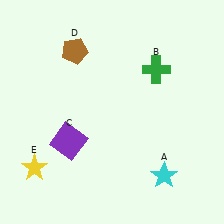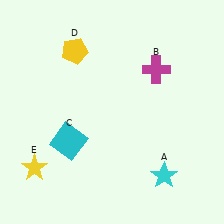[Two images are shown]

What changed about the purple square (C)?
In Image 1, C is purple. In Image 2, it changed to cyan.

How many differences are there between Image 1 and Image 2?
There are 3 differences between the two images.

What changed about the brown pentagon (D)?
In Image 1, D is brown. In Image 2, it changed to yellow.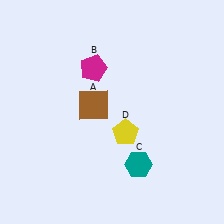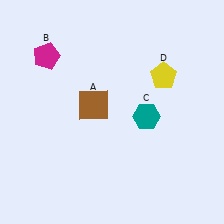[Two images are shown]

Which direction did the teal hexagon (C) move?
The teal hexagon (C) moved up.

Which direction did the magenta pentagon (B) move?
The magenta pentagon (B) moved left.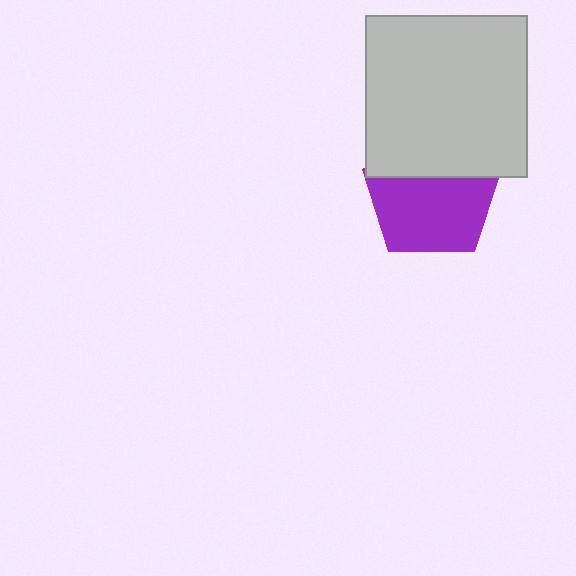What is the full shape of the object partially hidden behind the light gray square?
The partially hidden object is a purple pentagon.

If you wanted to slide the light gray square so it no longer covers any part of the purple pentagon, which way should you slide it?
Slide it up — that is the most direct way to separate the two shapes.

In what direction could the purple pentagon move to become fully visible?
The purple pentagon could move down. That would shift it out from behind the light gray square entirely.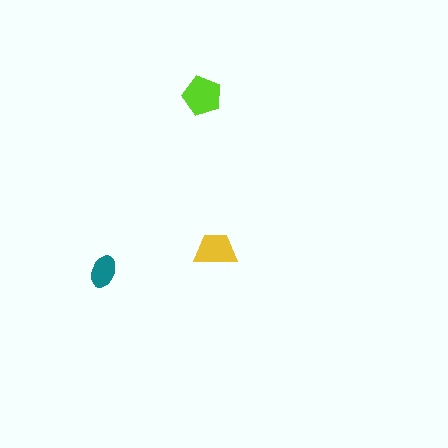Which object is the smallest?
The teal ellipse.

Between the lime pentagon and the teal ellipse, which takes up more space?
The lime pentagon.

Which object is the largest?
The lime pentagon.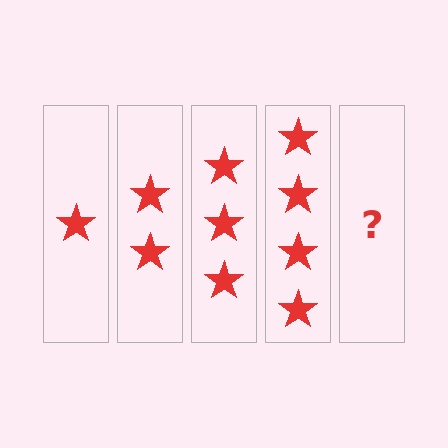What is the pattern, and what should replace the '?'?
The pattern is that each step adds one more star. The '?' should be 5 stars.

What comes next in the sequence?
The next element should be 5 stars.